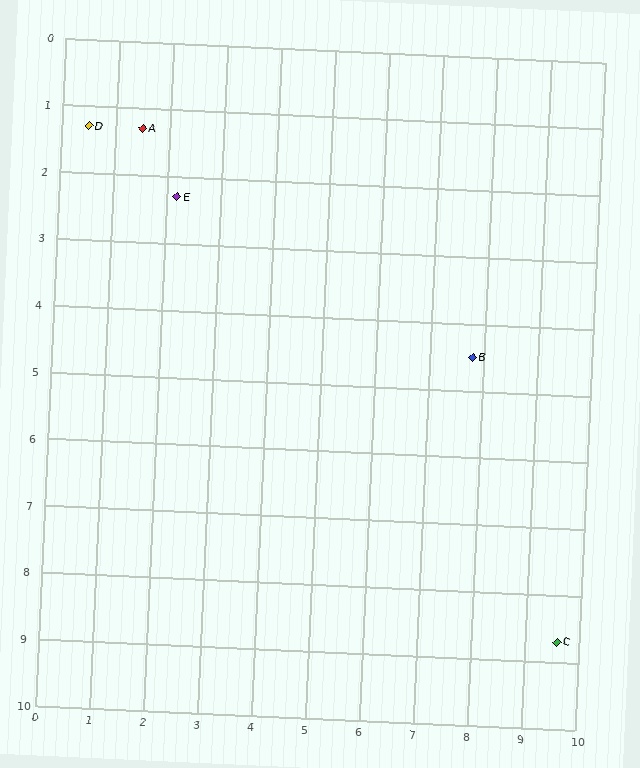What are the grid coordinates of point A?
Point A is at approximately (1.5, 1.3).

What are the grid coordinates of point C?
Point C is at approximately (9.6, 8.7).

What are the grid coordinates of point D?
Point D is at approximately (0.5, 1.3).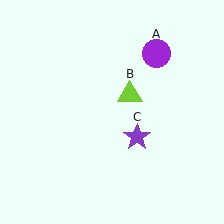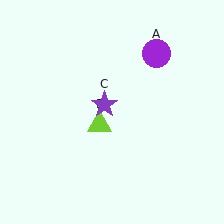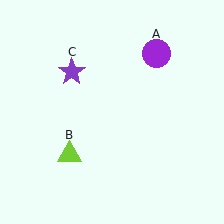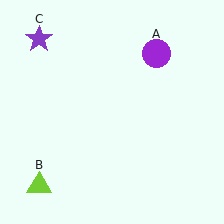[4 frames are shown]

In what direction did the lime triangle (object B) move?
The lime triangle (object B) moved down and to the left.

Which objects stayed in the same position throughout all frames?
Purple circle (object A) remained stationary.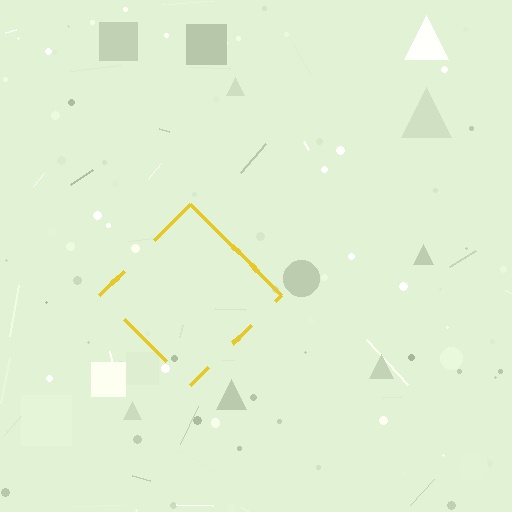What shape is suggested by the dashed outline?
The dashed outline suggests a diamond.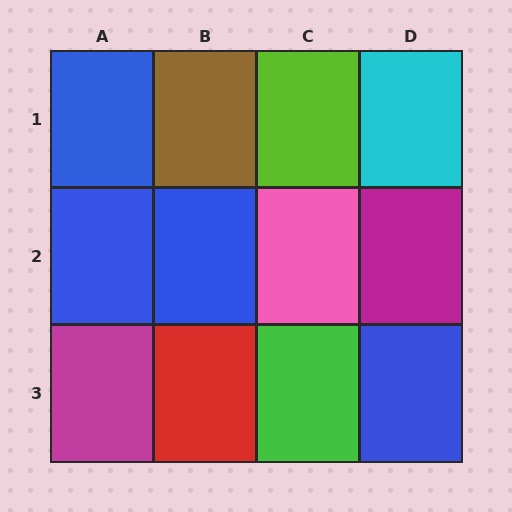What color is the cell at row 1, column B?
Brown.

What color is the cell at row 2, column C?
Pink.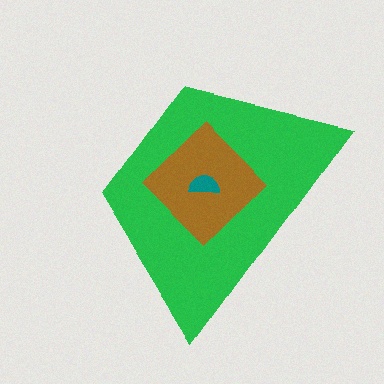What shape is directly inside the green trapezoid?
The brown diamond.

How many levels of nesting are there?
3.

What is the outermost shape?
The green trapezoid.